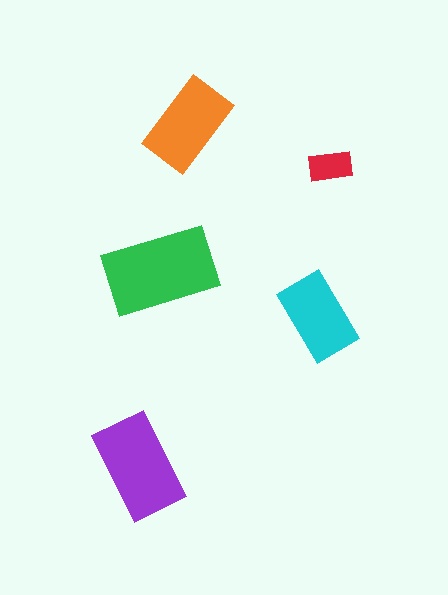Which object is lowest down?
The purple rectangle is bottommost.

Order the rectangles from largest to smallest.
the green one, the purple one, the orange one, the cyan one, the red one.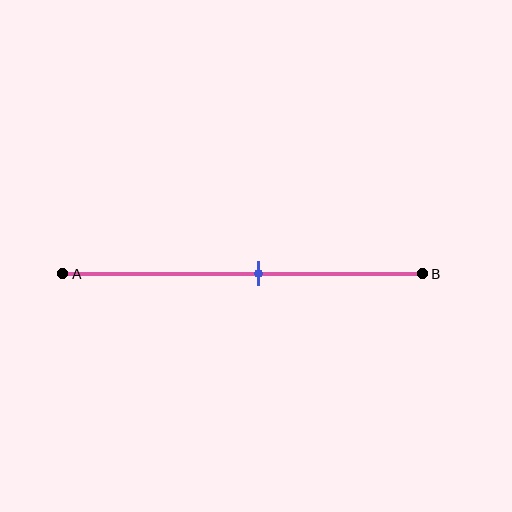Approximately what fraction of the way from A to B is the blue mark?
The blue mark is approximately 55% of the way from A to B.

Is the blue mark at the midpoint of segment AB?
No, the mark is at about 55% from A, not at the 50% midpoint.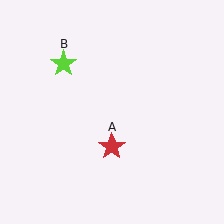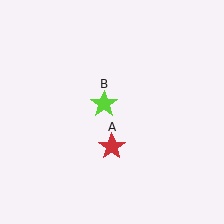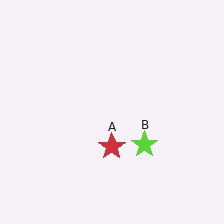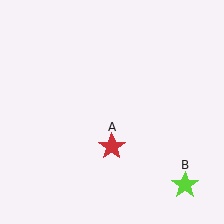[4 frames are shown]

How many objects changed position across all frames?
1 object changed position: lime star (object B).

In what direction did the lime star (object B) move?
The lime star (object B) moved down and to the right.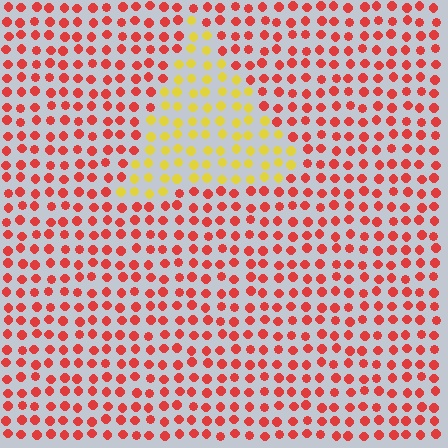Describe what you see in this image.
The image is filled with small red elements in a uniform arrangement. A triangle-shaped region is visible where the elements are tinted to a slightly different hue, forming a subtle color boundary.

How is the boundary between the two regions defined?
The boundary is defined purely by a slight shift in hue (about 56 degrees). Spacing, size, and orientation are identical on both sides.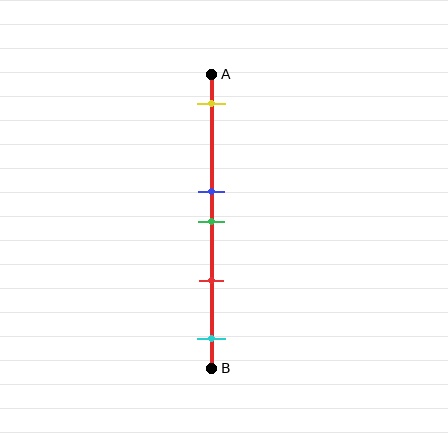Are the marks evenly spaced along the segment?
No, the marks are not evenly spaced.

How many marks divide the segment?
There are 5 marks dividing the segment.